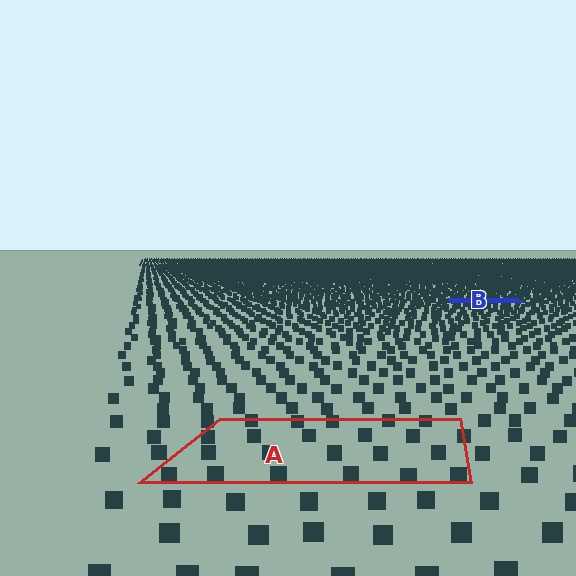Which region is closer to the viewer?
Region A is closer. The texture elements there are larger and more spread out.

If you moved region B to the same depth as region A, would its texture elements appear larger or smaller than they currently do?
They would appear larger. At a closer depth, the same texture elements are projected at a bigger on-screen size.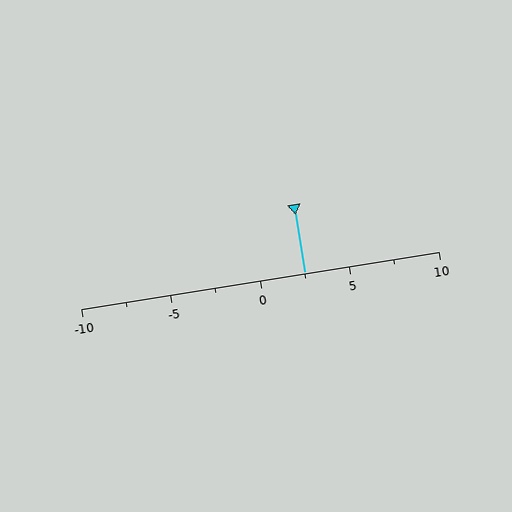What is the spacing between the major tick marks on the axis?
The major ticks are spaced 5 apart.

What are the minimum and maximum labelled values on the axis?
The axis runs from -10 to 10.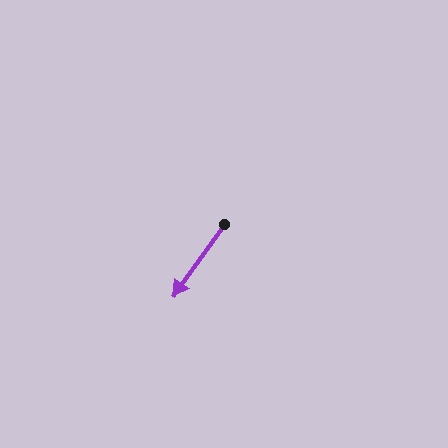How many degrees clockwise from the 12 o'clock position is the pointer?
Approximately 215 degrees.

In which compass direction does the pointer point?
Southwest.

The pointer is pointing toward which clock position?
Roughly 7 o'clock.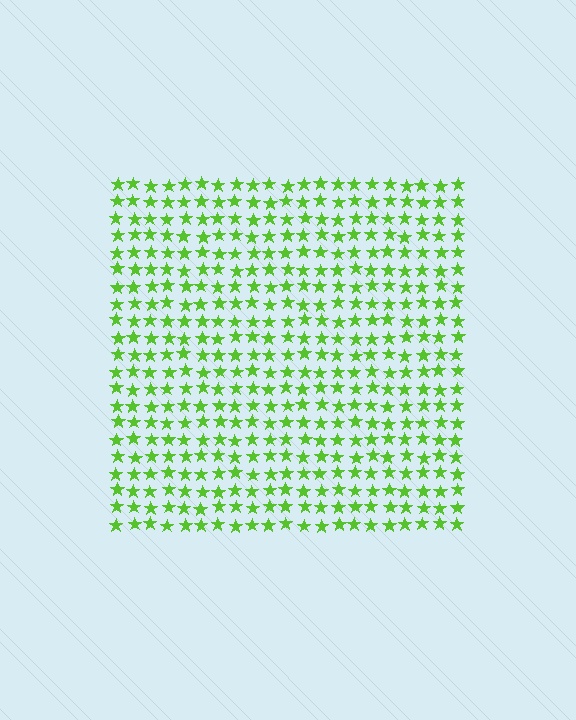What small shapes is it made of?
It is made of small stars.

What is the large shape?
The large shape is a square.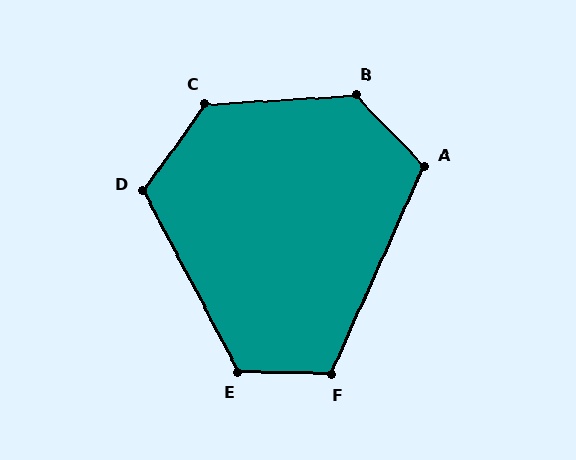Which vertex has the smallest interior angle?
A, at approximately 112 degrees.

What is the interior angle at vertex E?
Approximately 119 degrees (obtuse).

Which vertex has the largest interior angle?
B, at approximately 131 degrees.